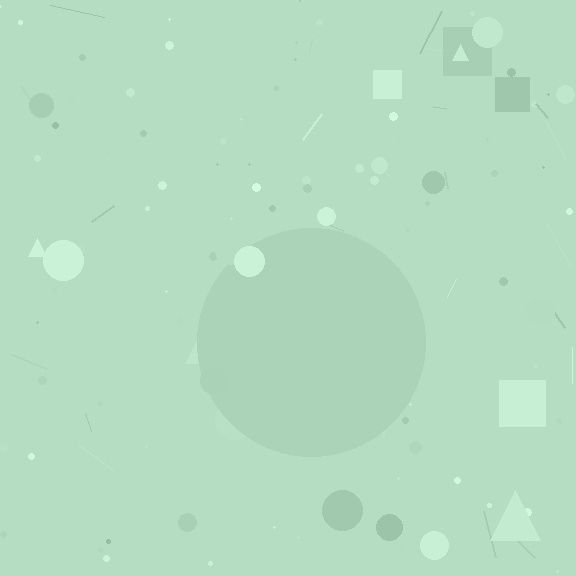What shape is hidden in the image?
A circle is hidden in the image.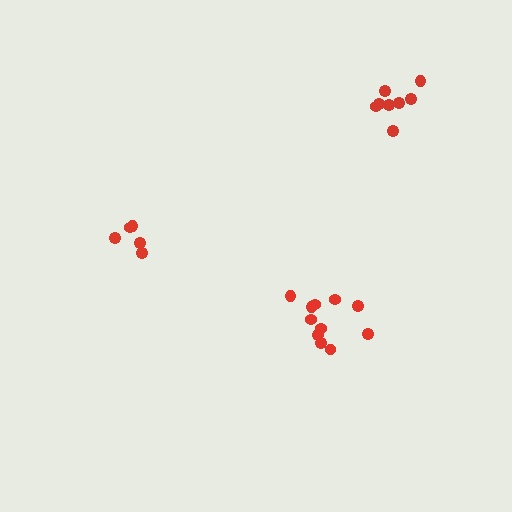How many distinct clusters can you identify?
There are 3 distinct clusters.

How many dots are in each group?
Group 1: 8 dots, Group 2: 11 dots, Group 3: 5 dots (24 total).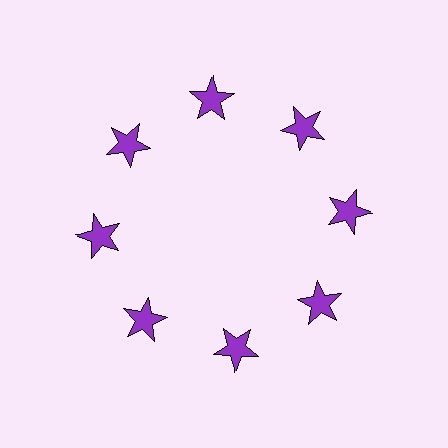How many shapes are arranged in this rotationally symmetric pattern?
There are 8 shapes, arranged in 8 groups of 1.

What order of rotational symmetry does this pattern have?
This pattern has 8-fold rotational symmetry.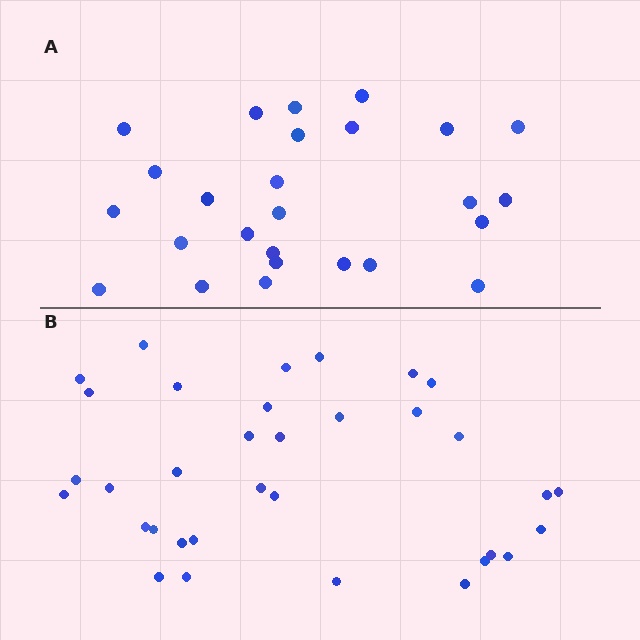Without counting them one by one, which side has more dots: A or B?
Region B (the bottom region) has more dots.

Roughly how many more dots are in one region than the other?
Region B has roughly 8 or so more dots than region A.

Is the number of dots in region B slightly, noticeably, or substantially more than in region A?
Region B has noticeably more, but not dramatically so. The ratio is roughly 1.3 to 1.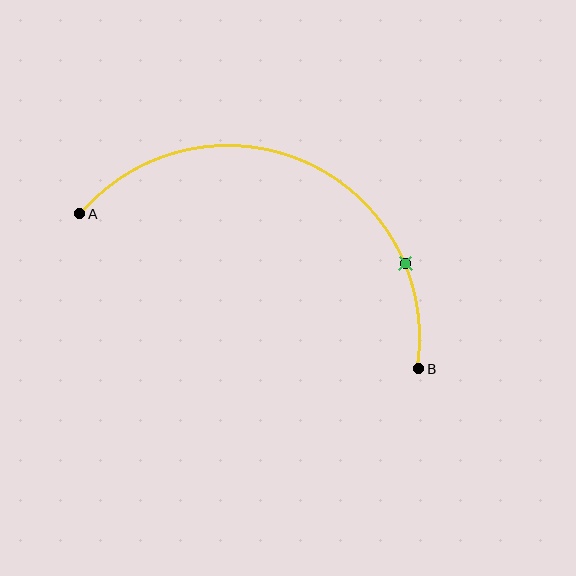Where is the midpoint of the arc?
The arc midpoint is the point on the curve farthest from the straight line joining A and B. It sits above that line.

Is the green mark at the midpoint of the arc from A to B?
No. The green mark lies on the arc but is closer to endpoint B. The arc midpoint would be at the point on the curve equidistant along the arc from both A and B.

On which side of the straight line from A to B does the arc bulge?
The arc bulges above the straight line connecting A and B.